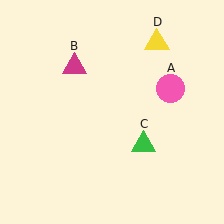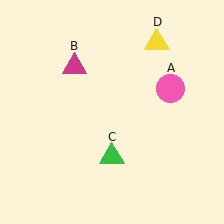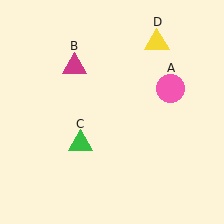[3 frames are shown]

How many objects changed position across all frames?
1 object changed position: green triangle (object C).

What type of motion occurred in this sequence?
The green triangle (object C) rotated clockwise around the center of the scene.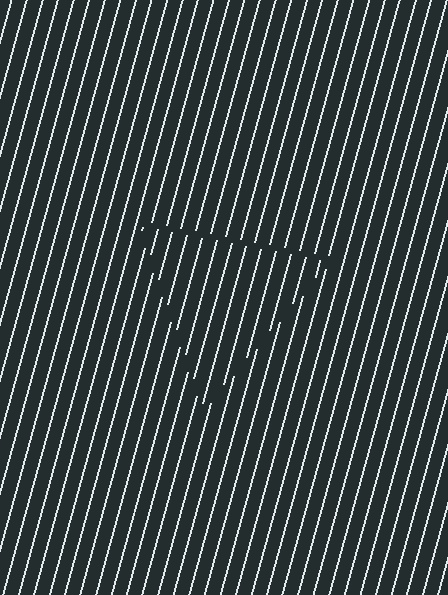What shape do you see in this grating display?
An illusory triangle. The interior of the shape contains the same grating, shifted by half a period — the contour is defined by the phase discontinuity where line-ends from the inner and outer gratings abut.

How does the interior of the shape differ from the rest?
The interior of the shape contains the same grating, shifted by half a period — the contour is defined by the phase discontinuity where line-ends from the inner and outer gratings abut.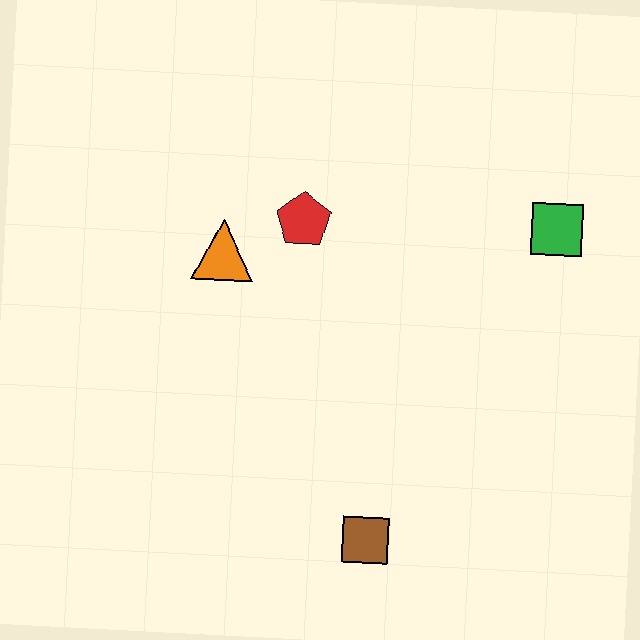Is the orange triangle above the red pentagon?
No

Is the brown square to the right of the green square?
No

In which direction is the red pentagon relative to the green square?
The red pentagon is to the left of the green square.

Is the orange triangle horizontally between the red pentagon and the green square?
No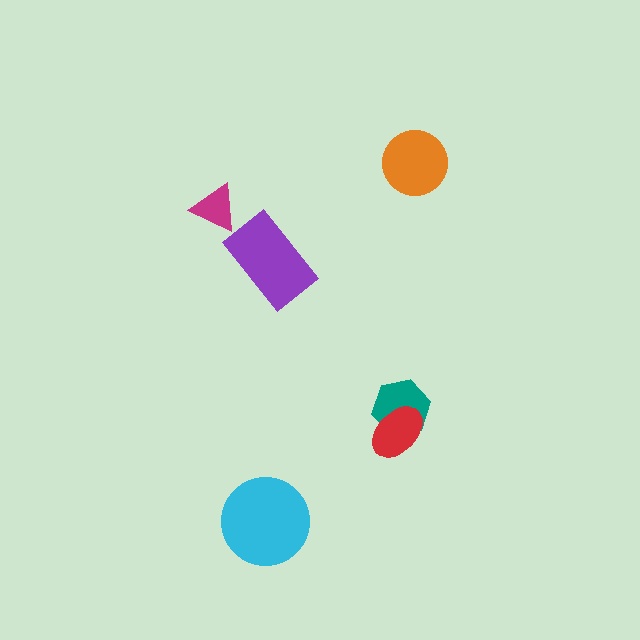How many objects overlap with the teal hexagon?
1 object overlaps with the teal hexagon.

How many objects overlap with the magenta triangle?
0 objects overlap with the magenta triangle.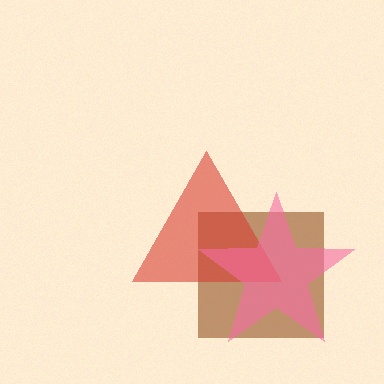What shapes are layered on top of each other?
The layered shapes are: a brown square, a red triangle, a pink star.